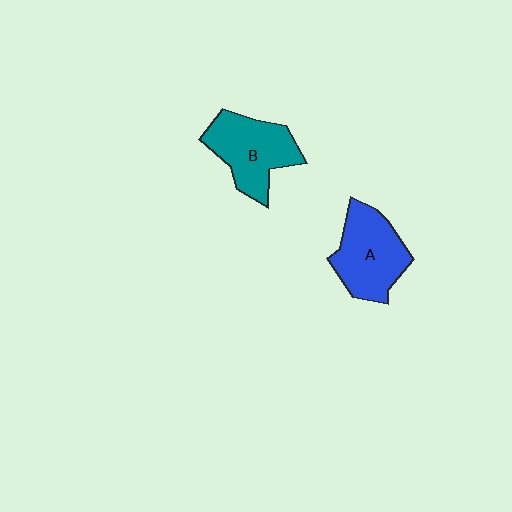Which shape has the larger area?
Shape A (blue).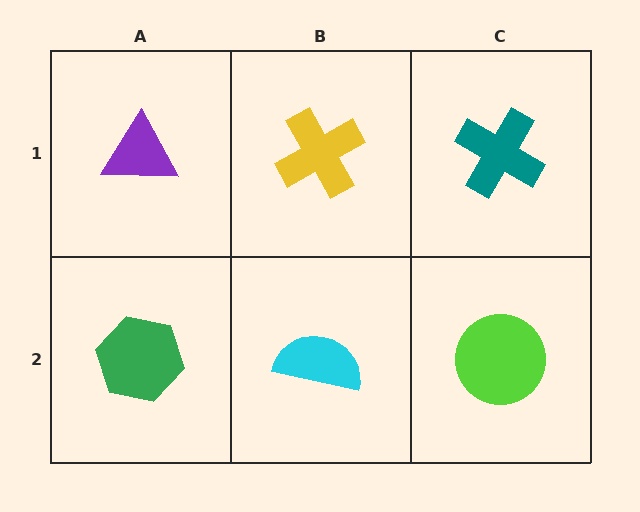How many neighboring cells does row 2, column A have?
2.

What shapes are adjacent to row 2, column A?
A purple triangle (row 1, column A), a cyan semicircle (row 2, column B).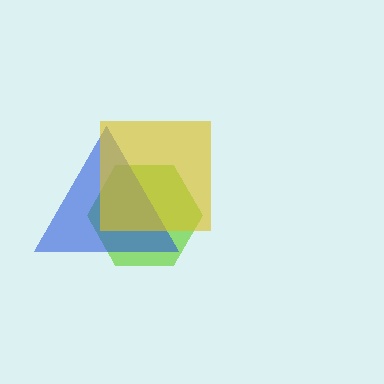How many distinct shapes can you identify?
There are 3 distinct shapes: a lime hexagon, a blue triangle, a yellow square.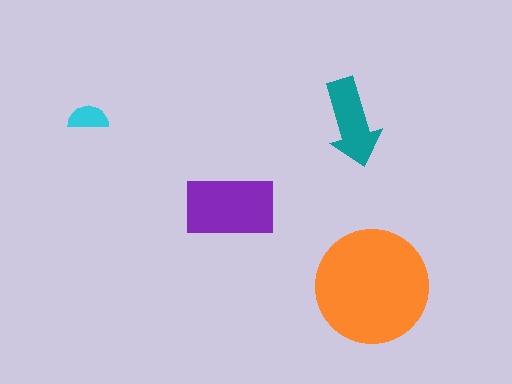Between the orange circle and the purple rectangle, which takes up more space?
The orange circle.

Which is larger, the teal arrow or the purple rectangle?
The purple rectangle.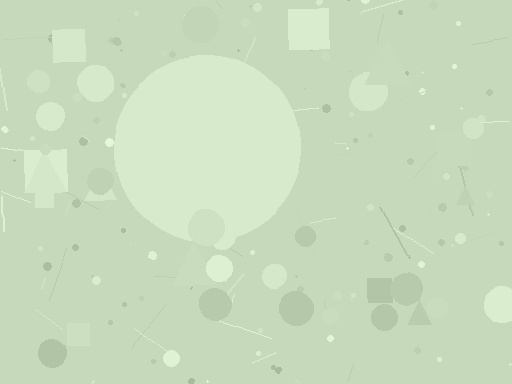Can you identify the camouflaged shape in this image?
The camouflaged shape is a circle.